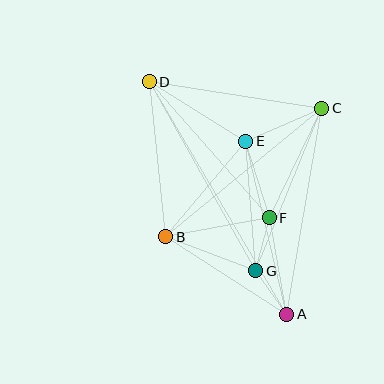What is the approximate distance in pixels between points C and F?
The distance between C and F is approximately 121 pixels.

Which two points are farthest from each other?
Points A and D are farthest from each other.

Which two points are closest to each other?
Points A and G are closest to each other.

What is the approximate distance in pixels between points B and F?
The distance between B and F is approximately 105 pixels.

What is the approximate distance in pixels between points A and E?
The distance between A and E is approximately 178 pixels.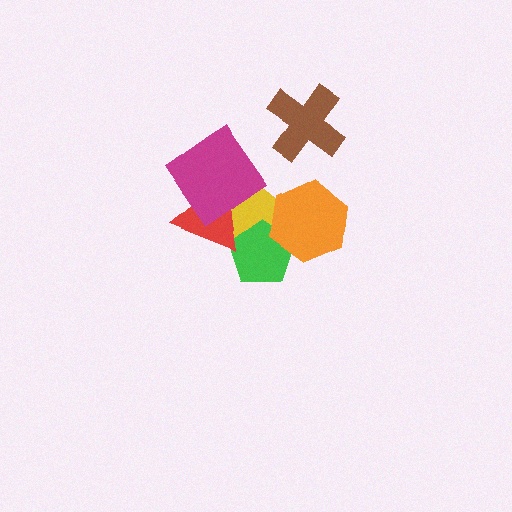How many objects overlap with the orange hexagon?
2 objects overlap with the orange hexagon.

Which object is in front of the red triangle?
The magenta diamond is in front of the red triangle.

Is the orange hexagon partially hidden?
No, no other shape covers it.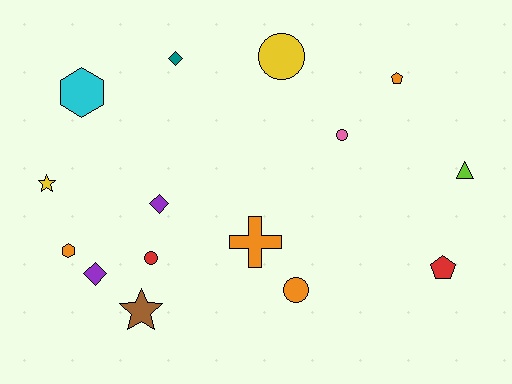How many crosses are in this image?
There is 1 cross.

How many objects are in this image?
There are 15 objects.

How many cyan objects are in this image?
There is 1 cyan object.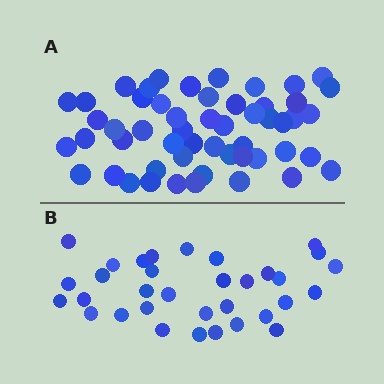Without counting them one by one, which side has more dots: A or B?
Region A (the top region) has more dots.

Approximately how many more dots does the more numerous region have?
Region A has approximately 20 more dots than region B.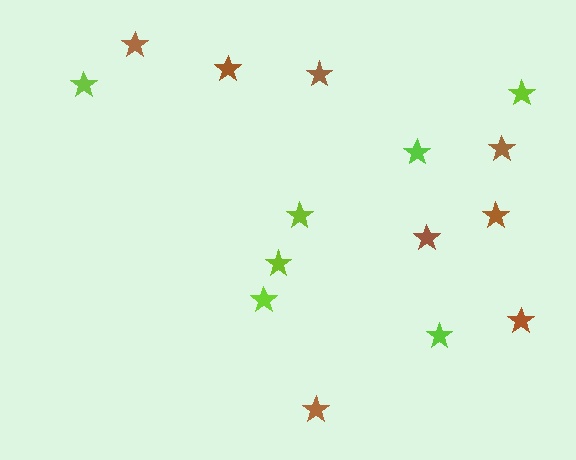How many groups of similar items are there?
There are 2 groups: one group of brown stars (8) and one group of lime stars (7).